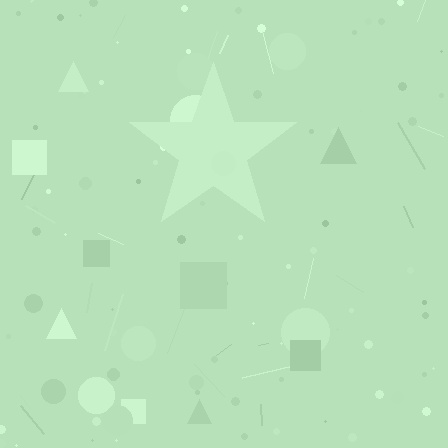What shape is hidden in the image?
A star is hidden in the image.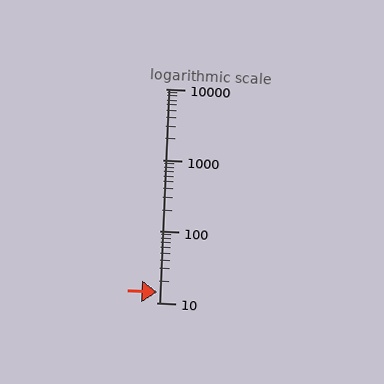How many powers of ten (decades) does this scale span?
The scale spans 3 decades, from 10 to 10000.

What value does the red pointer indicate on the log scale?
The pointer indicates approximately 14.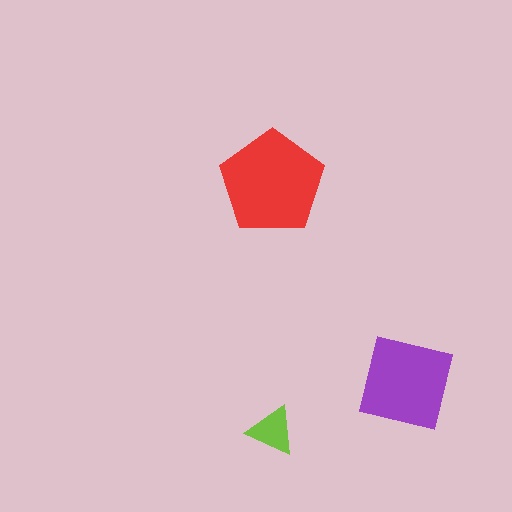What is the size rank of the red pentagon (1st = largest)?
1st.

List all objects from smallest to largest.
The lime triangle, the purple square, the red pentagon.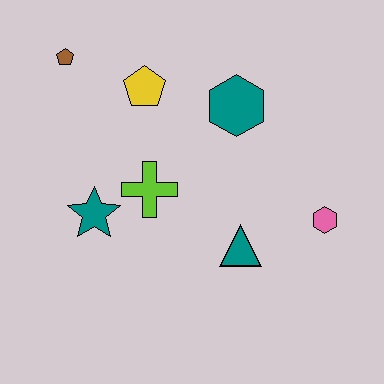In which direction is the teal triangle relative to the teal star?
The teal triangle is to the right of the teal star.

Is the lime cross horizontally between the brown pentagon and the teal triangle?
Yes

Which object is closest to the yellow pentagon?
The brown pentagon is closest to the yellow pentagon.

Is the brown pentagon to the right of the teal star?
No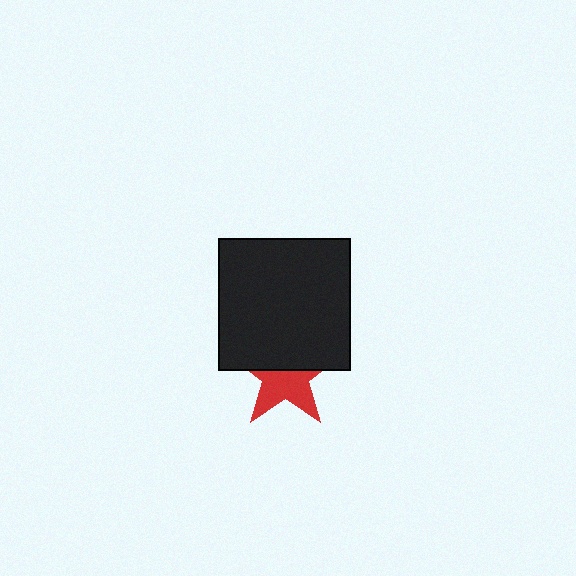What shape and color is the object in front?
The object in front is a black square.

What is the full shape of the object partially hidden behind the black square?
The partially hidden object is a red star.